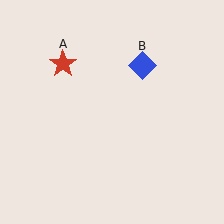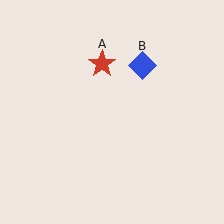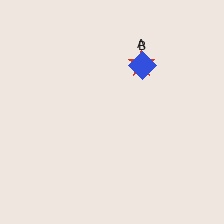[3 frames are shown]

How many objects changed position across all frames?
1 object changed position: red star (object A).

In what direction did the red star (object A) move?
The red star (object A) moved right.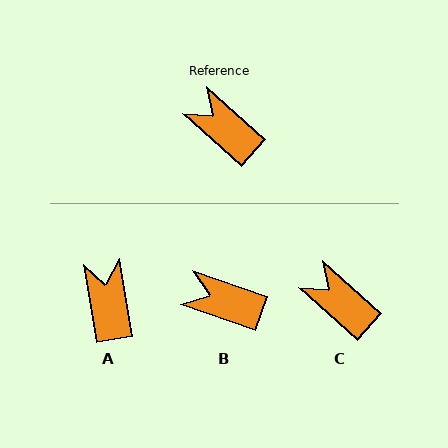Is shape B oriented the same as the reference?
No, it is off by about 23 degrees.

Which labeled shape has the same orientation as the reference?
C.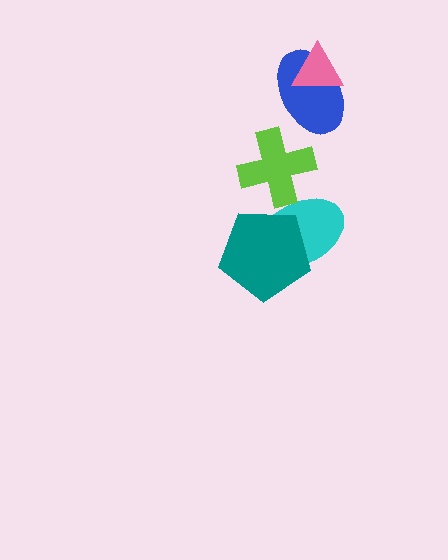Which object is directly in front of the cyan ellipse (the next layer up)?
The teal pentagon is directly in front of the cyan ellipse.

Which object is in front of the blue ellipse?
The pink triangle is in front of the blue ellipse.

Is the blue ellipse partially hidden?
Yes, it is partially covered by another shape.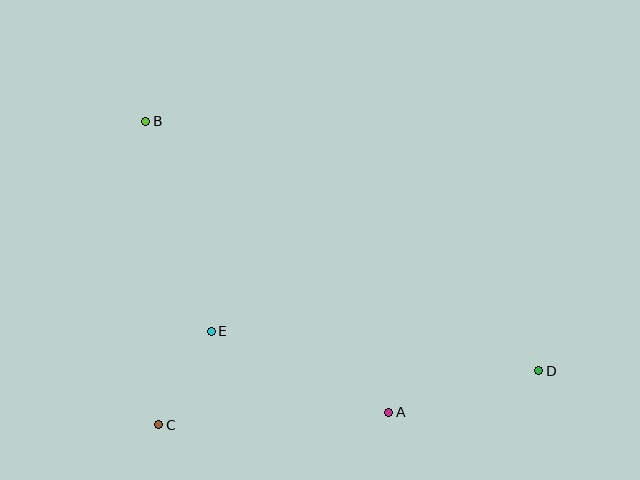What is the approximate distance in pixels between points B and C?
The distance between B and C is approximately 304 pixels.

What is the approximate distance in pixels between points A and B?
The distance between A and B is approximately 379 pixels.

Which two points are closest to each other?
Points C and E are closest to each other.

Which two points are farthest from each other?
Points B and D are farthest from each other.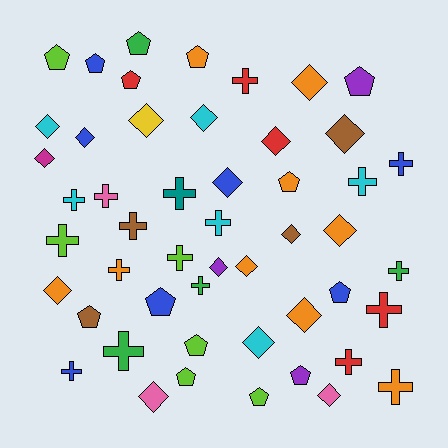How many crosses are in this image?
There are 18 crosses.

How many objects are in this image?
There are 50 objects.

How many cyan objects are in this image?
There are 6 cyan objects.